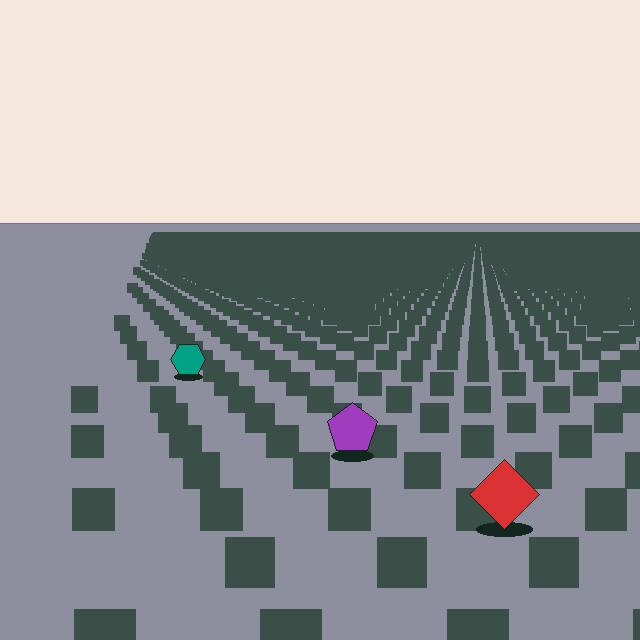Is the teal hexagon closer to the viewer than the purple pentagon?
No. The purple pentagon is closer — you can tell from the texture gradient: the ground texture is coarser near it.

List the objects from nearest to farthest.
From nearest to farthest: the red diamond, the purple pentagon, the teal hexagon.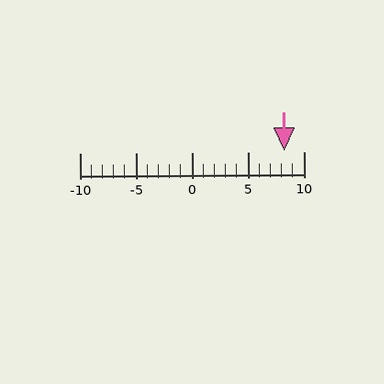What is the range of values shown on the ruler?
The ruler shows values from -10 to 10.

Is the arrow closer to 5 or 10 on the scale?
The arrow is closer to 10.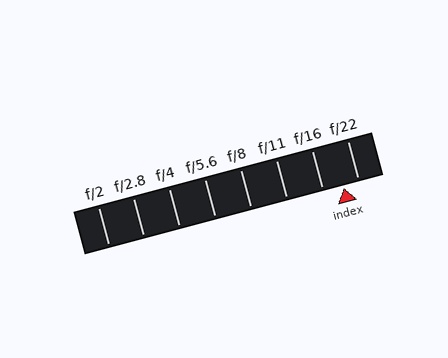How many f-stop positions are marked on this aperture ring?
There are 8 f-stop positions marked.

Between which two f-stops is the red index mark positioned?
The index mark is between f/16 and f/22.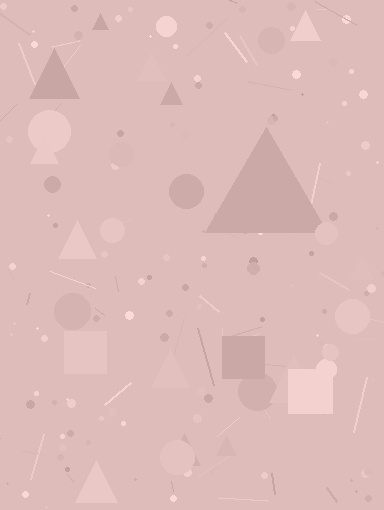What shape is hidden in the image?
A triangle is hidden in the image.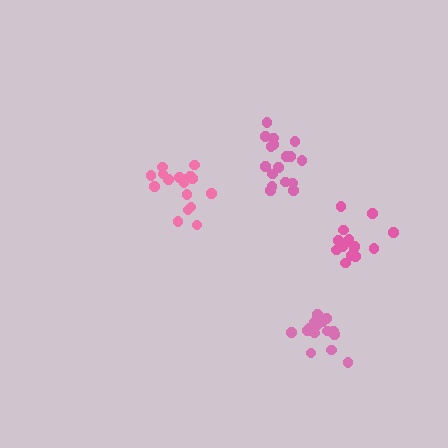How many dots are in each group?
Group 1: 17 dots, Group 2: 17 dots, Group 3: 16 dots, Group 4: 15 dots (65 total).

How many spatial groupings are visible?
There are 4 spatial groupings.